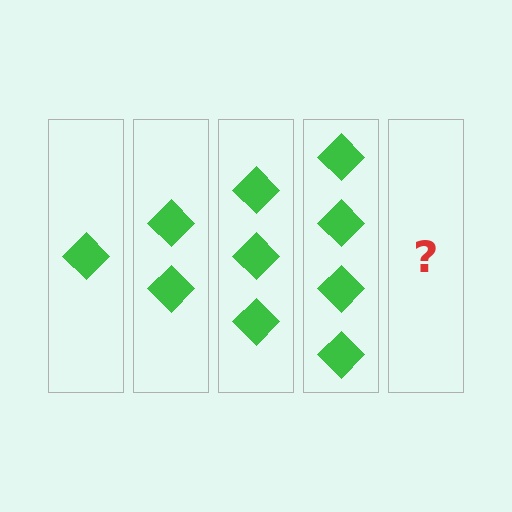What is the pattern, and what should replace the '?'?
The pattern is that each step adds one more diamond. The '?' should be 5 diamonds.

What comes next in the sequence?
The next element should be 5 diamonds.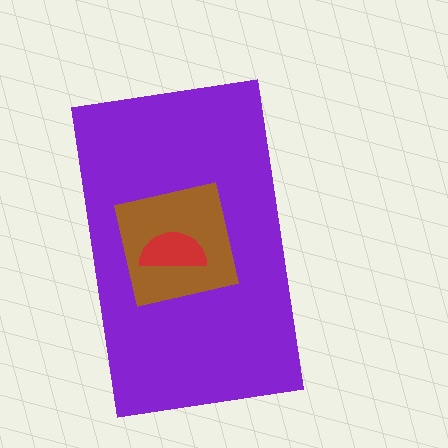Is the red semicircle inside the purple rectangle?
Yes.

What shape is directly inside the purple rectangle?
The brown square.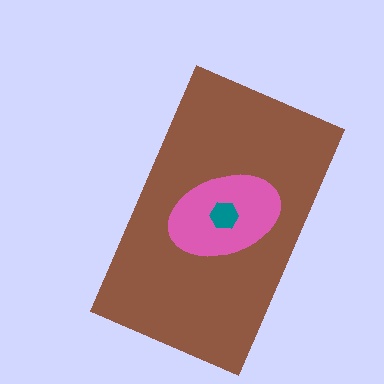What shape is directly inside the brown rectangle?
The pink ellipse.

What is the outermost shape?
The brown rectangle.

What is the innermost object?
The teal hexagon.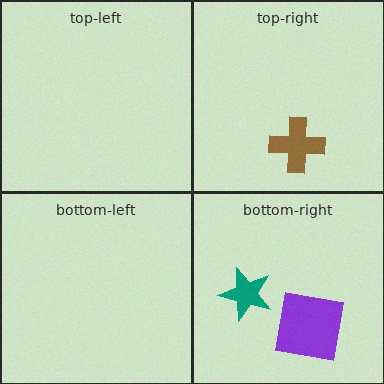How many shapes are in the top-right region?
1.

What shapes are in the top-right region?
The brown cross.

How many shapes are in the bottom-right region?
2.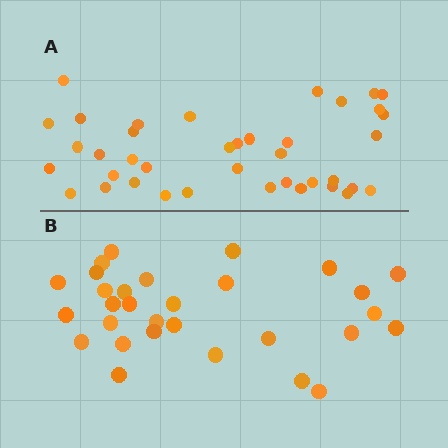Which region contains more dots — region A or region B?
Region A (the top region) has more dots.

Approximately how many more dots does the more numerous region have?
Region A has roughly 8 or so more dots than region B.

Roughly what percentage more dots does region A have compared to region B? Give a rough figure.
About 30% more.